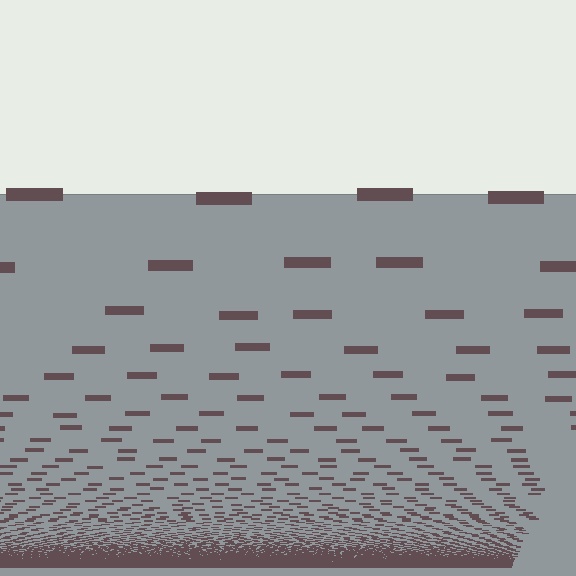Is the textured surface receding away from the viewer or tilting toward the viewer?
The surface appears to tilt toward the viewer. Texture elements get larger and sparser toward the top.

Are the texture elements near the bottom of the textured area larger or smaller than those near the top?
Smaller. The gradient is inverted — elements near the bottom are smaller and denser.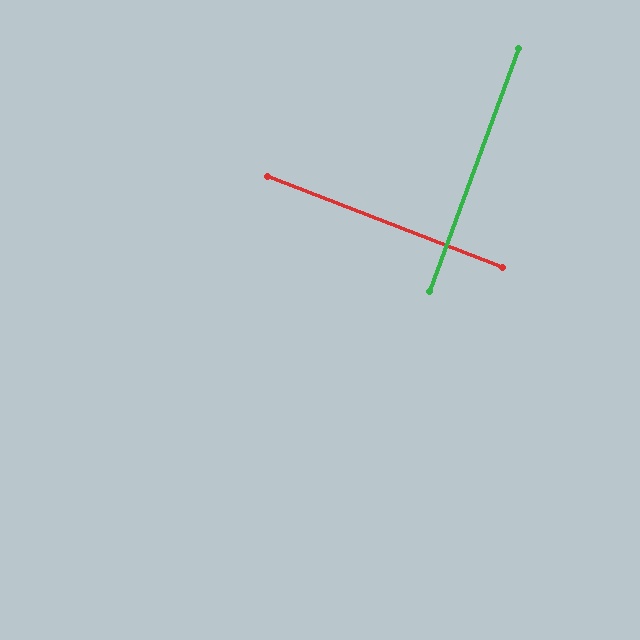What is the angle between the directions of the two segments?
Approximately 89 degrees.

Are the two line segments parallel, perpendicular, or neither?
Perpendicular — they meet at approximately 89°.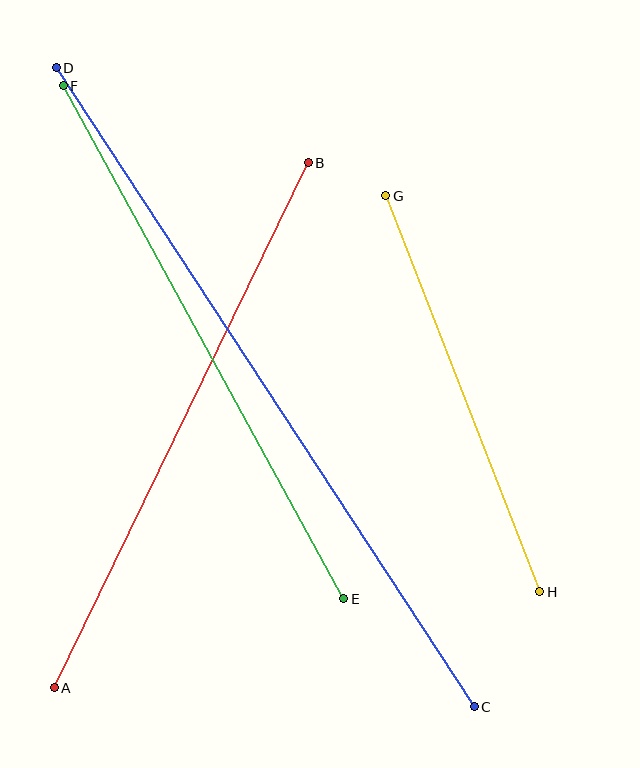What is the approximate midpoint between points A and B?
The midpoint is at approximately (181, 425) pixels.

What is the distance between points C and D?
The distance is approximately 763 pixels.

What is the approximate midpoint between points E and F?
The midpoint is at approximately (203, 342) pixels.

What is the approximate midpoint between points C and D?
The midpoint is at approximately (265, 387) pixels.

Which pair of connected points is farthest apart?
Points C and D are farthest apart.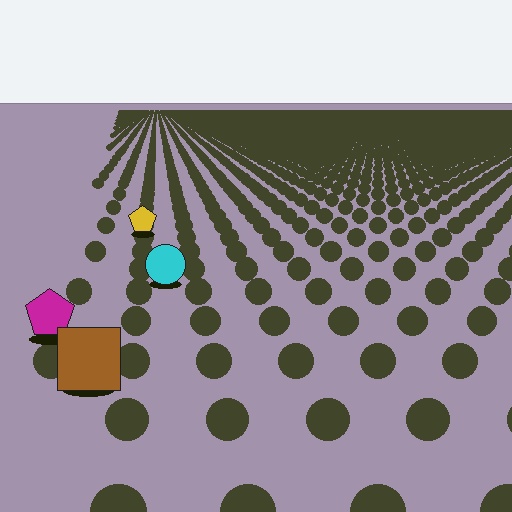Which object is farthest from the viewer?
The yellow pentagon is farthest from the viewer. It appears smaller and the ground texture around it is denser.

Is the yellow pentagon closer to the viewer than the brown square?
No. The brown square is closer — you can tell from the texture gradient: the ground texture is coarser near it.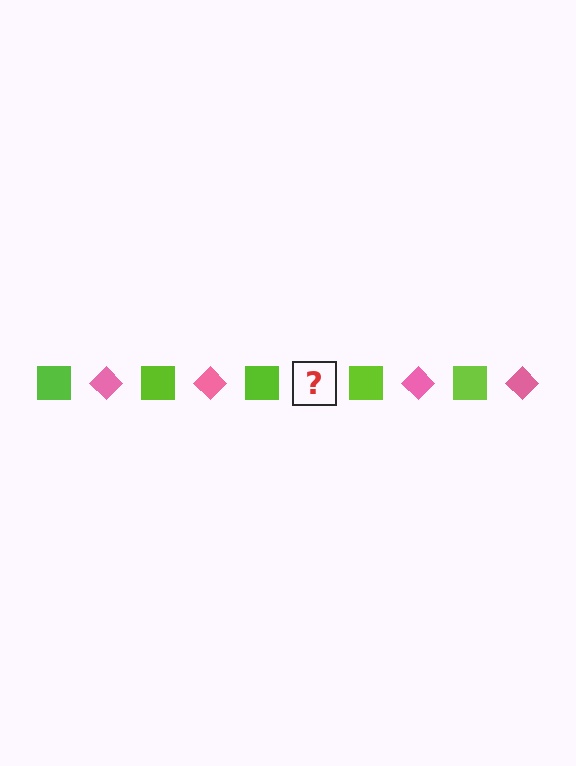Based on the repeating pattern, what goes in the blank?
The blank should be a pink diamond.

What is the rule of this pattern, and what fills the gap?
The rule is that the pattern alternates between lime square and pink diamond. The gap should be filled with a pink diamond.